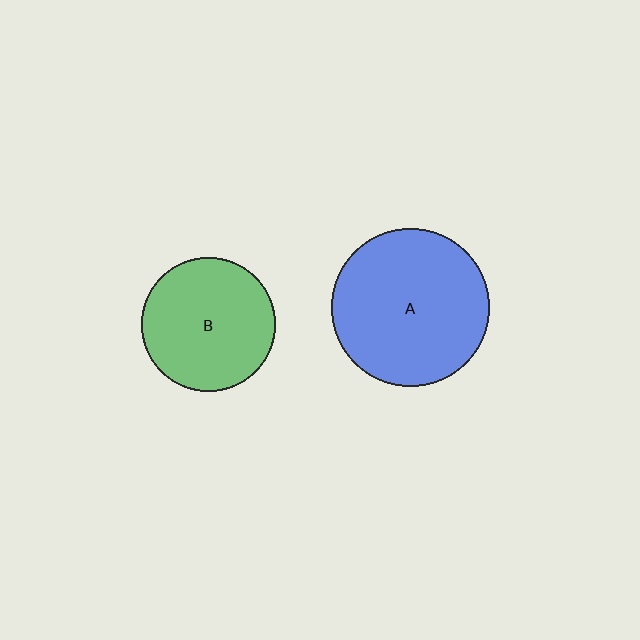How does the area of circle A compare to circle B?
Approximately 1.4 times.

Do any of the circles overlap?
No, none of the circles overlap.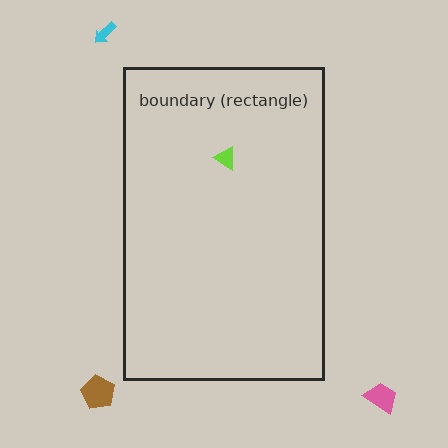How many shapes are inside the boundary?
1 inside, 3 outside.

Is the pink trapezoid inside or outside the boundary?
Outside.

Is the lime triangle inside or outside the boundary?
Inside.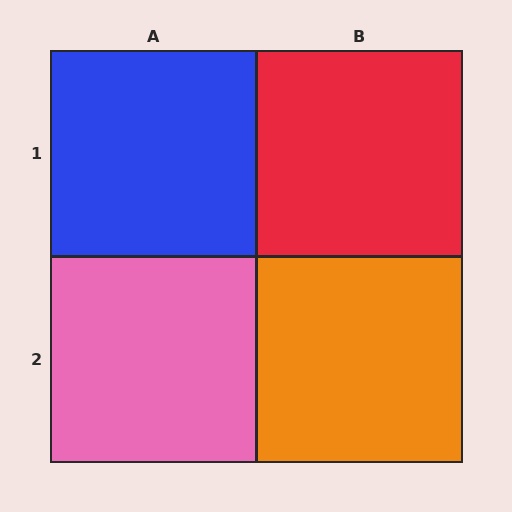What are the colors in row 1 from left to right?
Blue, red.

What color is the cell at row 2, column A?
Pink.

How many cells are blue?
1 cell is blue.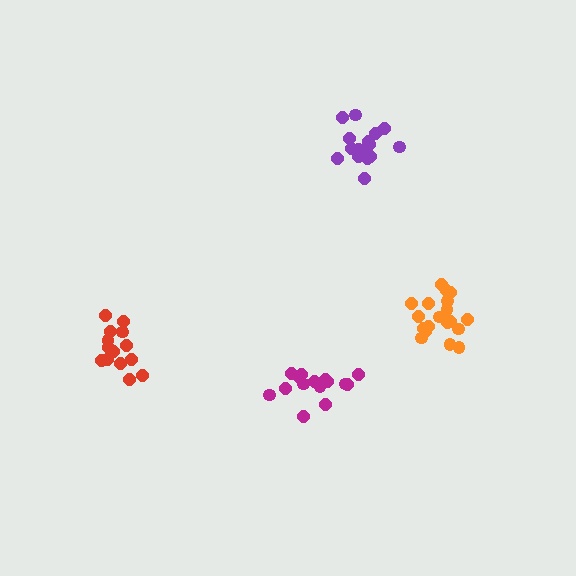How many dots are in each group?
Group 1: 16 dots, Group 2: 19 dots, Group 3: 14 dots, Group 4: 15 dots (64 total).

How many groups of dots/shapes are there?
There are 4 groups.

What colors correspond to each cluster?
The clusters are colored: purple, orange, red, magenta.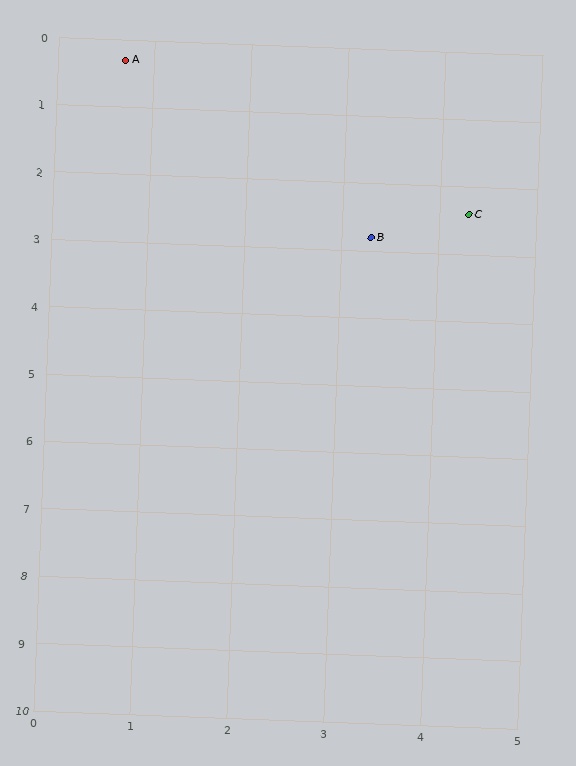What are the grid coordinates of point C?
Point C is at approximately (4.3, 2.4).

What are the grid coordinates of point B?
Point B is at approximately (3.3, 2.8).